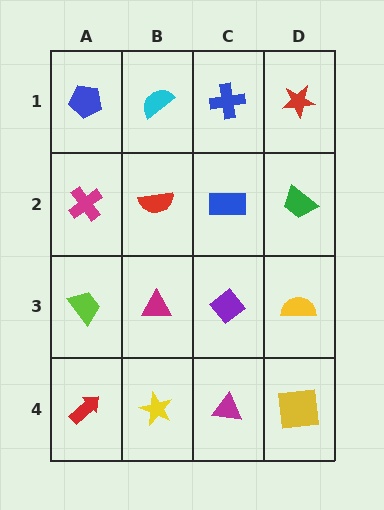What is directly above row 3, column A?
A magenta cross.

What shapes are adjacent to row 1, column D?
A green trapezoid (row 2, column D), a blue cross (row 1, column C).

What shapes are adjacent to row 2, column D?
A red star (row 1, column D), a yellow semicircle (row 3, column D), a blue rectangle (row 2, column C).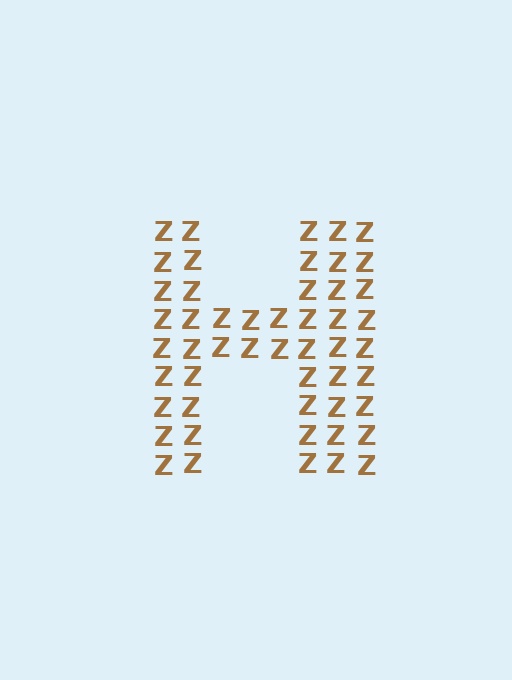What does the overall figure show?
The overall figure shows the letter H.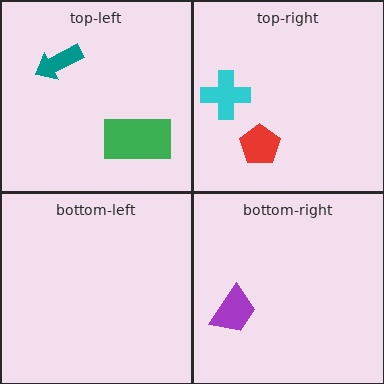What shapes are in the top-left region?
The green rectangle, the teal arrow.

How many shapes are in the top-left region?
2.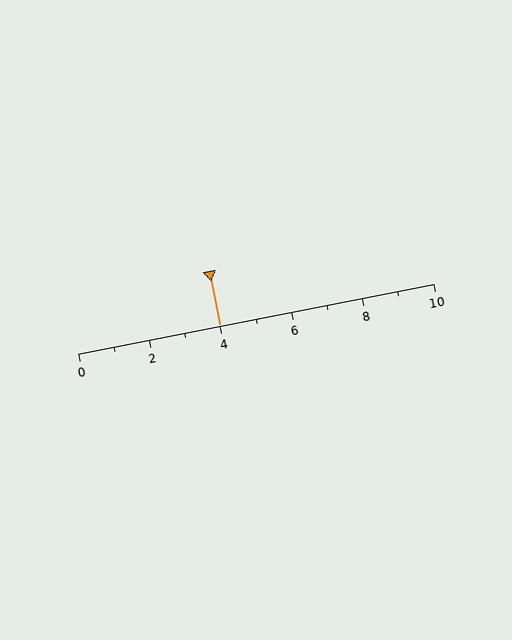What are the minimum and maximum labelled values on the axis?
The axis runs from 0 to 10.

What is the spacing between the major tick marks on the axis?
The major ticks are spaced 2 apart.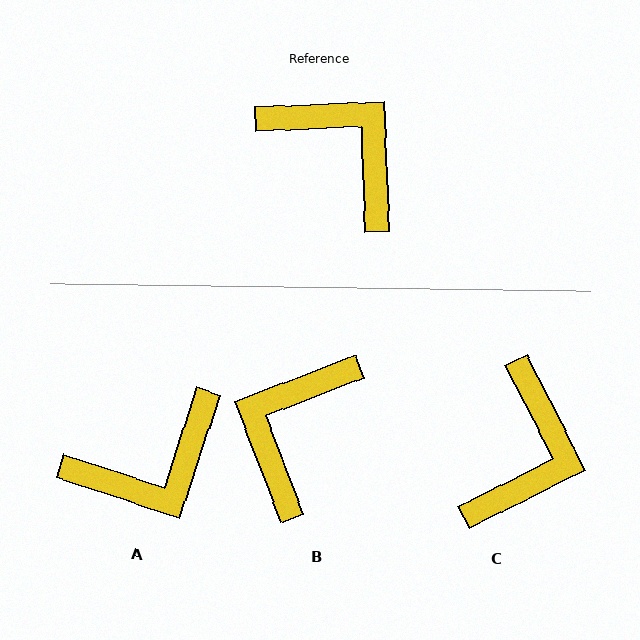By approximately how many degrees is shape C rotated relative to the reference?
Approximately 66 degrees clockwise.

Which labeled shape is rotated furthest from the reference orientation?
A, about 110 degrees away.